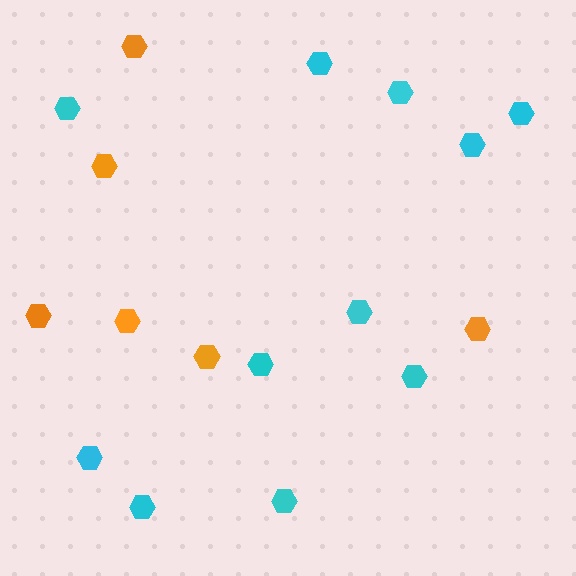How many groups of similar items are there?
There are 2 groups: one group of orange hexagons (6) and one group of cyan hexagons (11).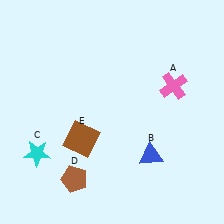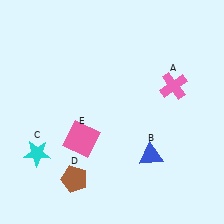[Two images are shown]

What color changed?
The square (E) changed from brown in Image 1 to pink in Image 2.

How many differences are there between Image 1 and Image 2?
There is 1 difference between the two images.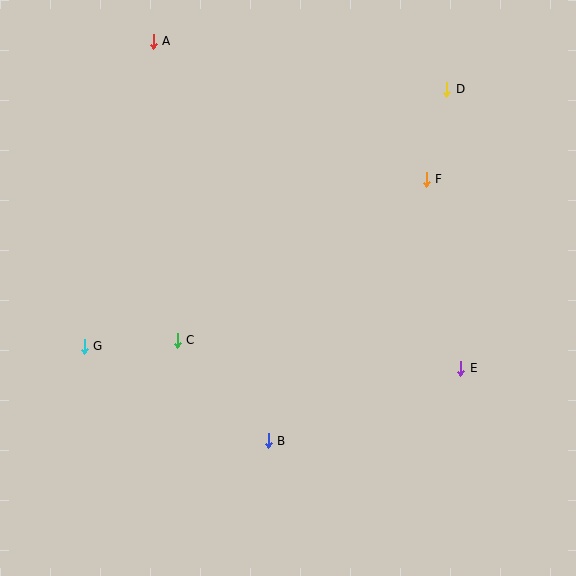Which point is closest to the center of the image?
Point C at (177, 340) is closest to the center.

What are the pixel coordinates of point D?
Point D is at (447, 89).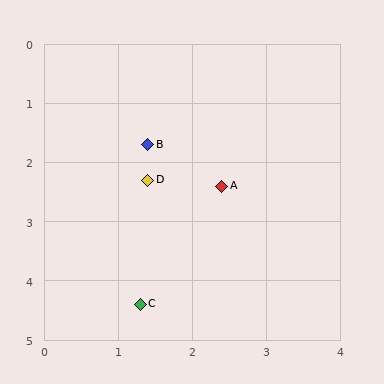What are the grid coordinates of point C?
Point C is at approximately (1.3, 4.4).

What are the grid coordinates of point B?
Point B is at approximately (1.4, 1.7).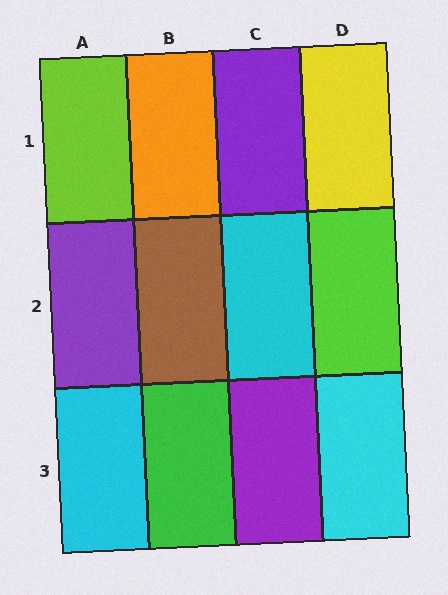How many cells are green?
1 cell is green.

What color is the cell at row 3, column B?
Green.